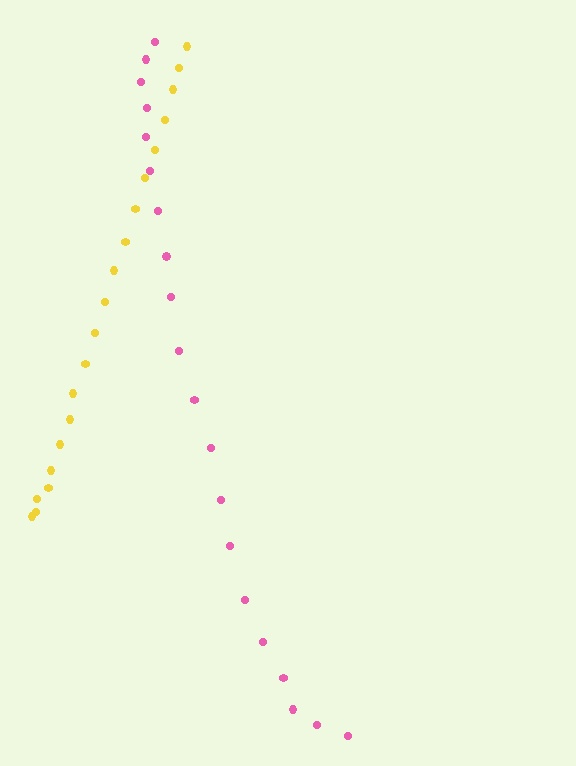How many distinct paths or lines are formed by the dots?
There are 2 distinct paths.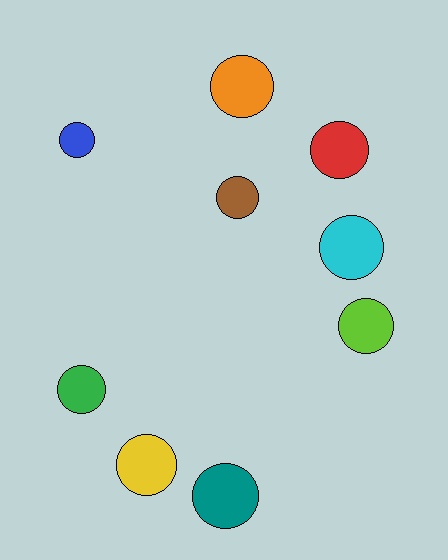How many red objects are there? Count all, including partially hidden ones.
There is 1 red object.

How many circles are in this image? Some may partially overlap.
There are 9 circles.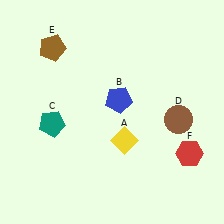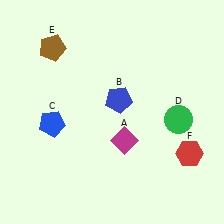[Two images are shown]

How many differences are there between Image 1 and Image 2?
There are 3 differences between the two images.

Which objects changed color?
A changed from yellow to magenta. C changed from teal to blue. D changed from brown to green.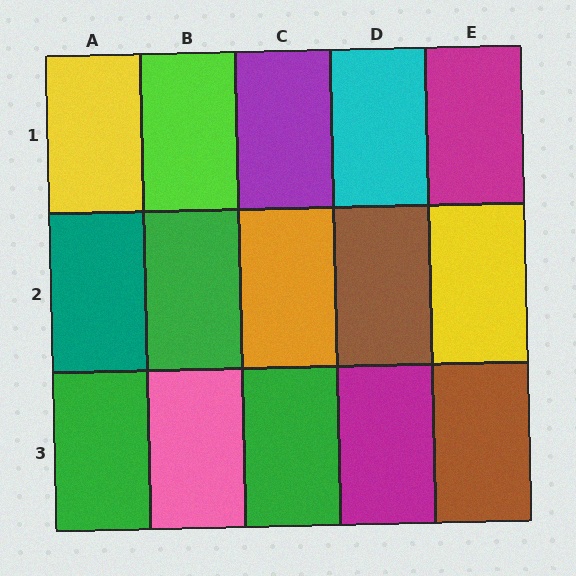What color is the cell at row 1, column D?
Cyan.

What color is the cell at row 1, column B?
Lime.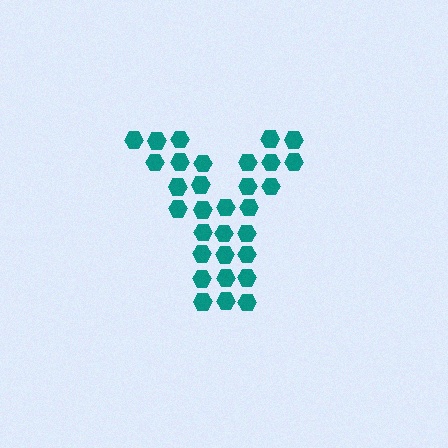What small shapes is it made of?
It is made of small hexagons.